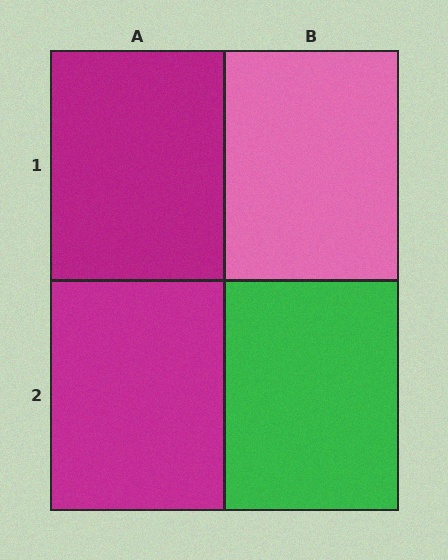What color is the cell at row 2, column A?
Magenta.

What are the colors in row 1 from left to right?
Magenta, pink.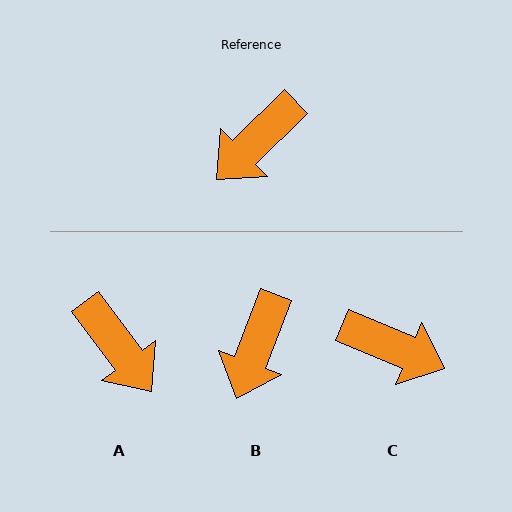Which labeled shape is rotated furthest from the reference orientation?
C, about 113 degrees away.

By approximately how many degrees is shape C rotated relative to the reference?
Approximately 113 degrees counter-clockwise.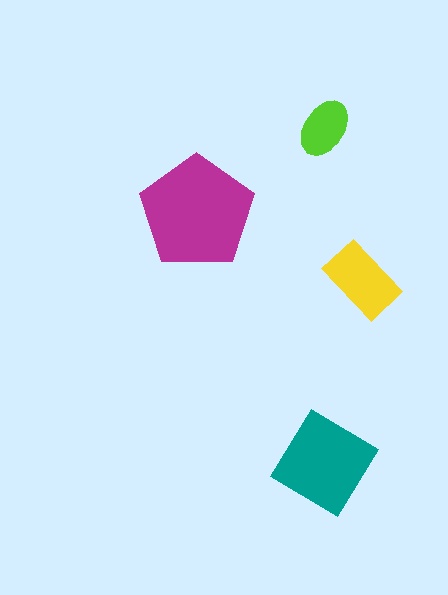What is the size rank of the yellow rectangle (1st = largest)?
3rd.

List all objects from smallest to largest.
The lime ellipse, the yellow rectangle, the teal diamond, the magenta pentagon.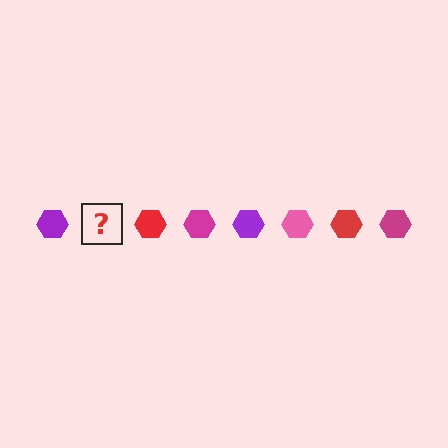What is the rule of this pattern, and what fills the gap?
The rule is that the pattern cycles through purple, pink, red, magenta hexagons. The gap should be filled with a pink hexagon.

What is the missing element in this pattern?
The missing element is a pink hexagon.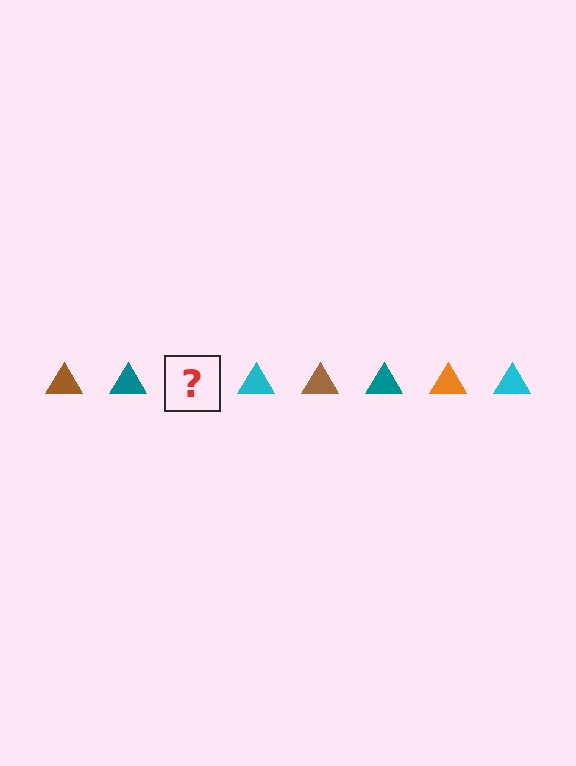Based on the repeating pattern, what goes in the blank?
The blank should be an orange triangle.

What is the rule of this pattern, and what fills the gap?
The rule is that the pattern cycles through brown, teal, orange, cyan triangles. The gap should be filled with an orange triangle.